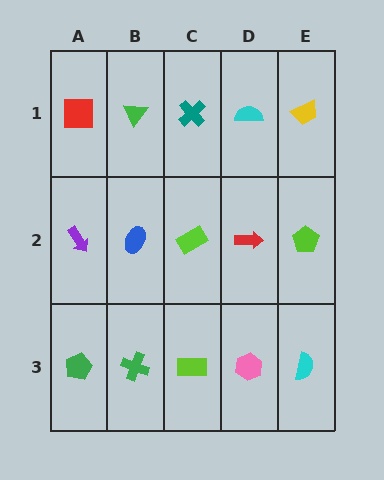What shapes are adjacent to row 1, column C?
A lime rectangle (row 2, column C), a green triangle (row 1, column B), a cyan semicircle (row 1, column D).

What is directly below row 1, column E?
A lime pentagon.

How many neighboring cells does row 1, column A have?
2.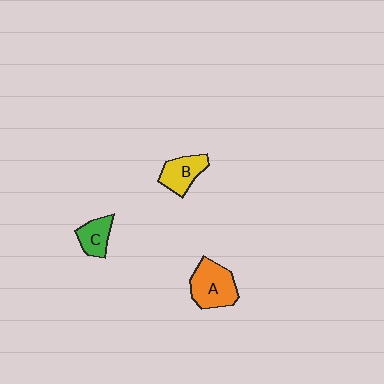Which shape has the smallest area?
Shape C (green).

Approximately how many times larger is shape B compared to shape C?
Approximately 1.2 times.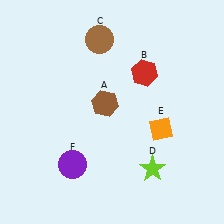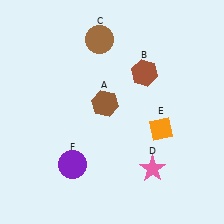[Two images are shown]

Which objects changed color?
B changed from red to brown. D changed from lime to pink.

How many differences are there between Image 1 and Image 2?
There are 2 differences between the two images.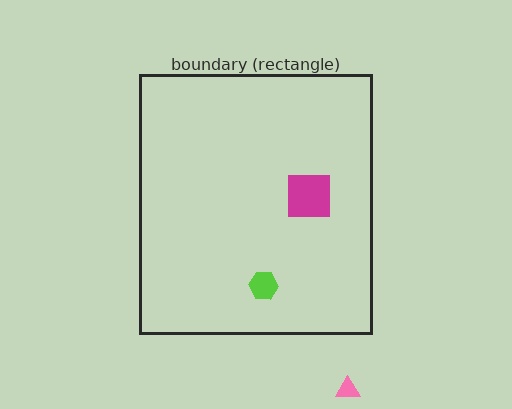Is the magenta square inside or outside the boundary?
Inside.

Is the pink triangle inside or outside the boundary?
Outside.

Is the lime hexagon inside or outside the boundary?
Inside.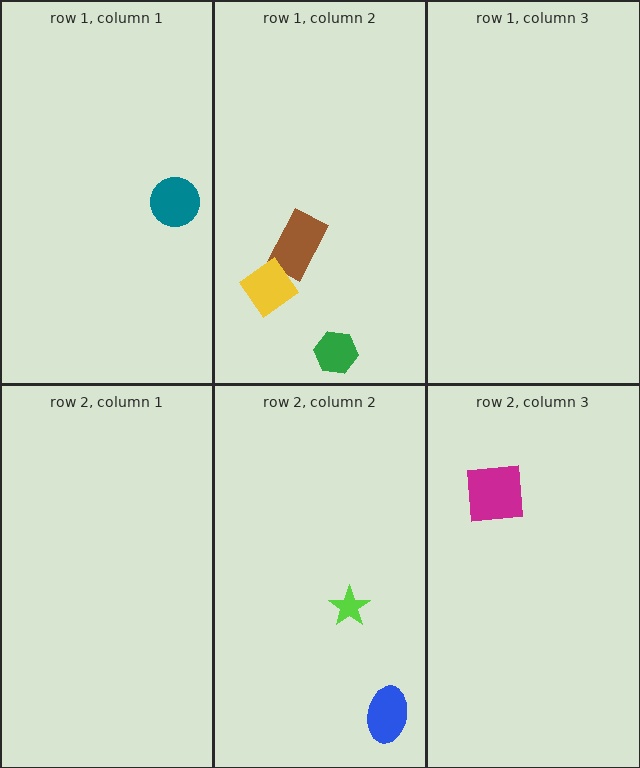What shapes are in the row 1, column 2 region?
The brown rectangle, the green hexagon, the yellow diamond.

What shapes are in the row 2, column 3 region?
The magenta square.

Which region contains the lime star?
The row 2, column 2 region.